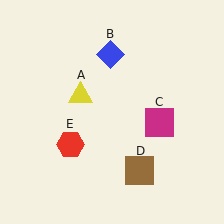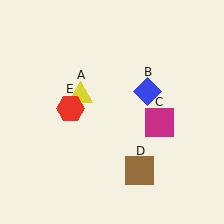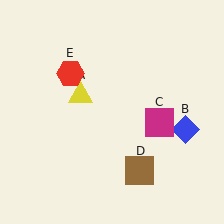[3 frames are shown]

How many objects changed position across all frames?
2 objects changed position: blue diamond (object B), red hexagon (object E).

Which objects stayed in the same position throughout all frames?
Yellow triangle (object A) and magenta square (object C) and brown square (object D) remained stationary.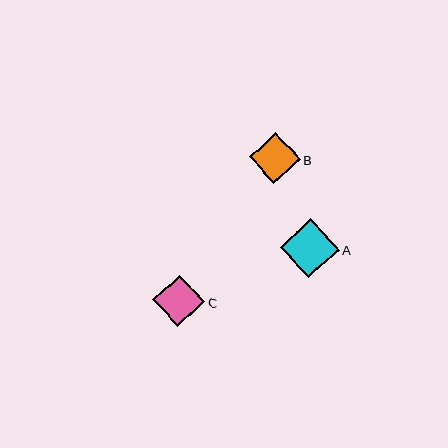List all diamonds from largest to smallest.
From largest to smallest: A, C, B.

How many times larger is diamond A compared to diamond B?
Diamond A is approximately 1.2 times the size of diamond B.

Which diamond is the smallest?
Diamond B is the smallest with a size of approximately 51 pixels.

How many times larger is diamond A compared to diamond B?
Diamond A is approximately 1.2 times the size of diamond B.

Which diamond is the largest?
Diamond A is the largest with a size of approximately 59 pixels.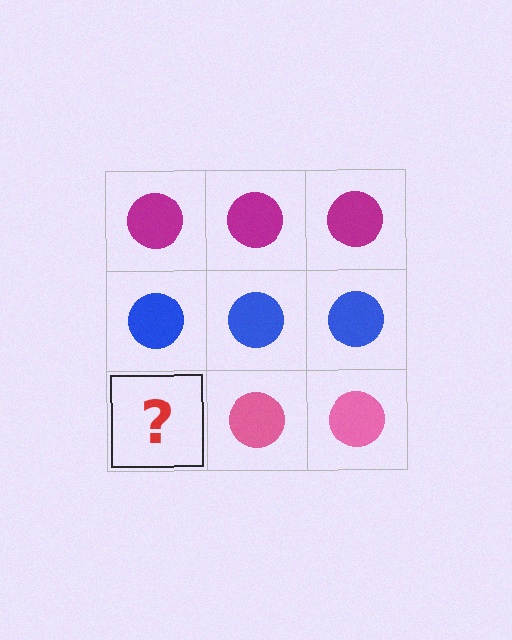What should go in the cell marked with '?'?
The missing cell should contain a pink circle.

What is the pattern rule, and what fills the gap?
The rule is that each row has a consistent color. The gap should be filled with a pink circle.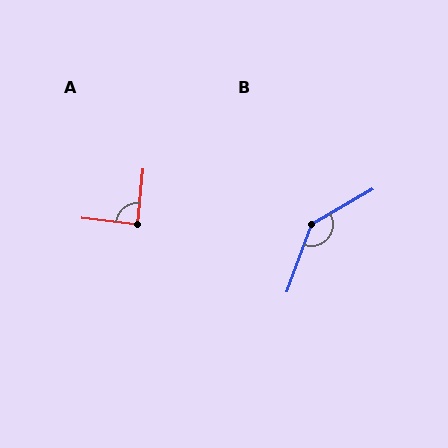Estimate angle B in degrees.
Approximately 140 degrees.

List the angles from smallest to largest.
A (89°), B (140°).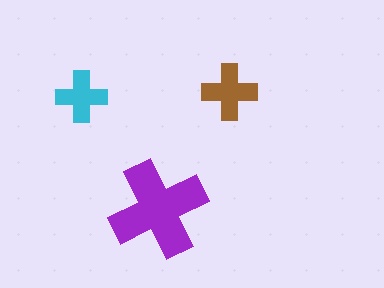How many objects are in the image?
There are 3 objects in the image.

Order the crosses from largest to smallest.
the purple one, the brown one, the cyan one.